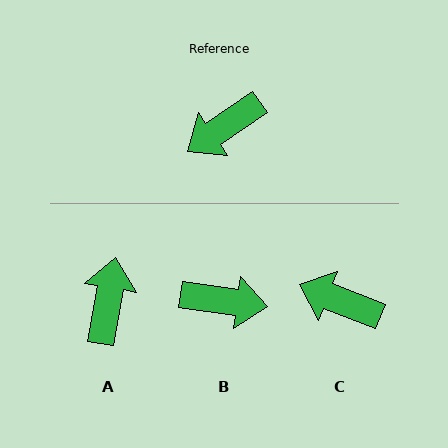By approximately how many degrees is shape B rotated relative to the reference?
Approximately 138 degrees counter-clockwise.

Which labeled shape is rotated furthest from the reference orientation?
B, about 138 degrees away.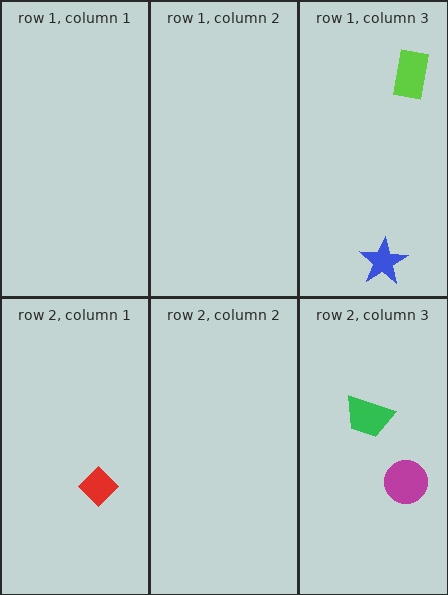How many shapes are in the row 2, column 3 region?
2.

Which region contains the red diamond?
The row 2, column 1 region.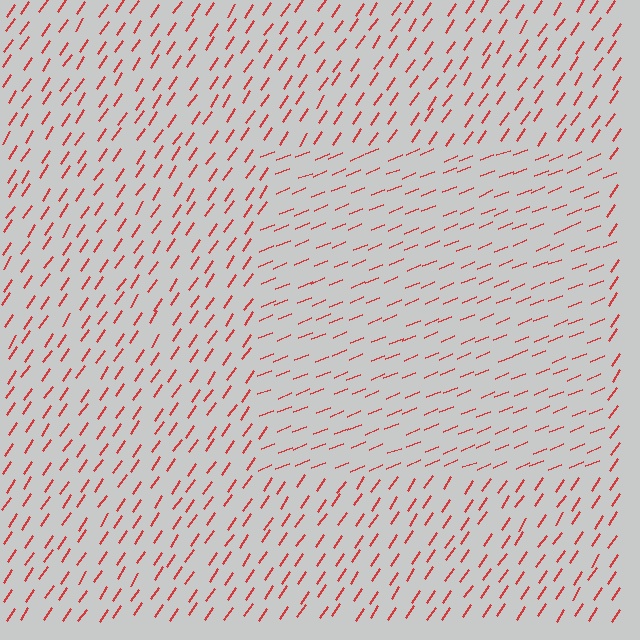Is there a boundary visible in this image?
Yes, there is a texture boundary formed by a change in line orientation.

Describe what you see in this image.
The image is filled with small red line segments. A rectangle region in the image has lines oriented differently from the surrounding lines, creating a visible texture boundary.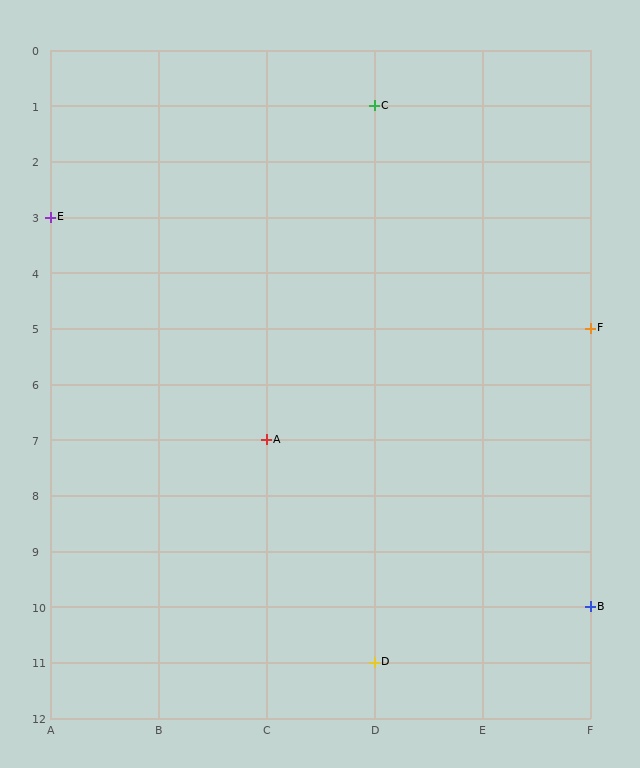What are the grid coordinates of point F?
Point F is at grid coordinates (F, 5).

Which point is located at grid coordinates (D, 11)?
Point D is at (D, 11).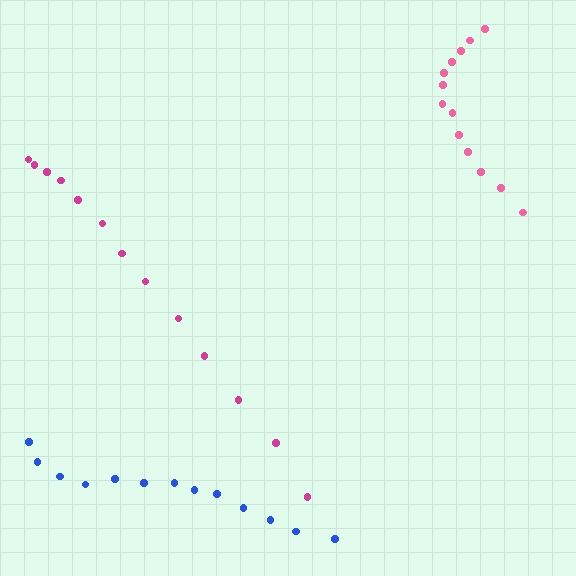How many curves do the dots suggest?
There are 3 distinct paths.